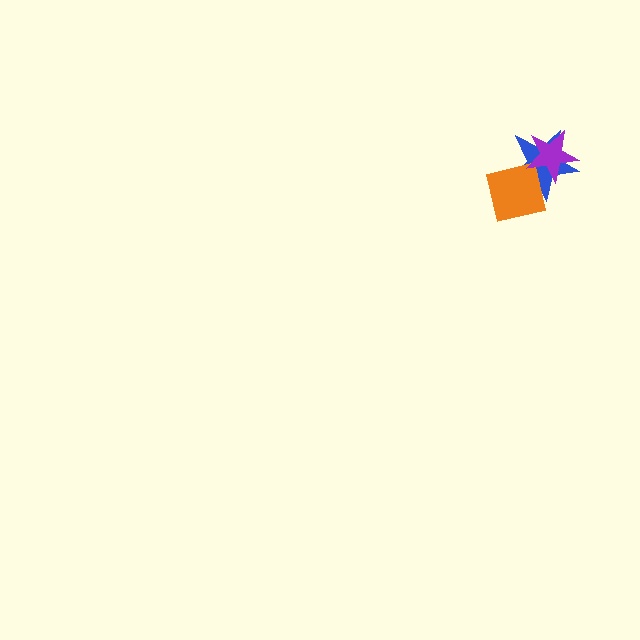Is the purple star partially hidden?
No, no other shape covers it.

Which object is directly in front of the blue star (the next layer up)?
The orange square is directly in front of the blue star.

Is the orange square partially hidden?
Yes, it is partially covered by another shape.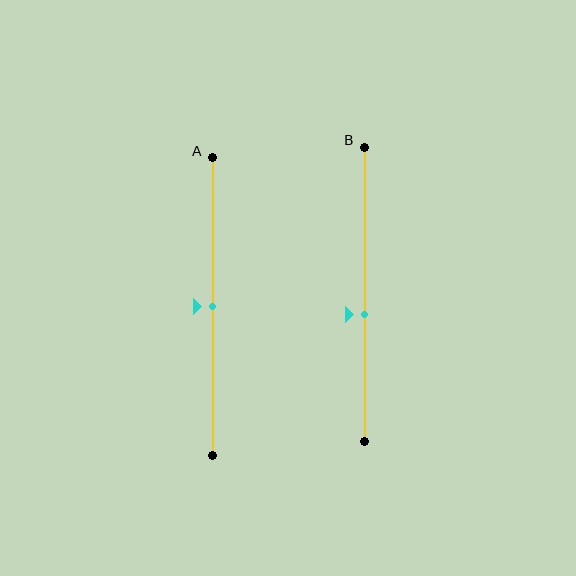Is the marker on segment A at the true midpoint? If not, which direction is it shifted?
Yes, the marker on segment A is at the true midpoint.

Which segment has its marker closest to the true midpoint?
Segment A has its marker closest to the true midpoint.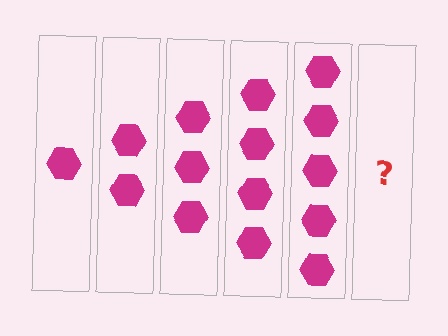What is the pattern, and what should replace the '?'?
The pattern is that each step adds one more hexagon. The '?' should be 6 hexagons.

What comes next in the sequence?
The next element should be 6 hexagons.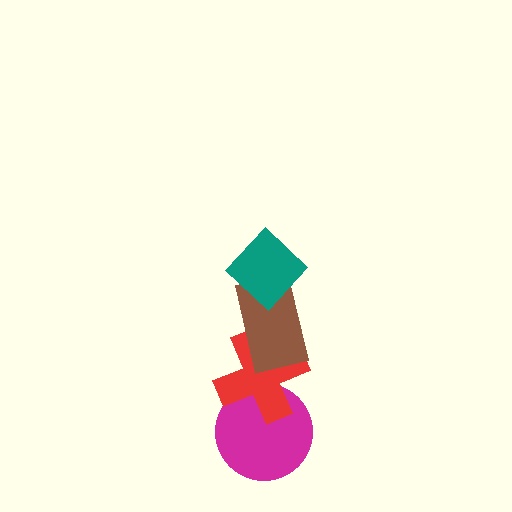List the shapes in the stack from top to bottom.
From top to bottom: the teal diamond, the brown rectangle, the red cross, the magenta circle.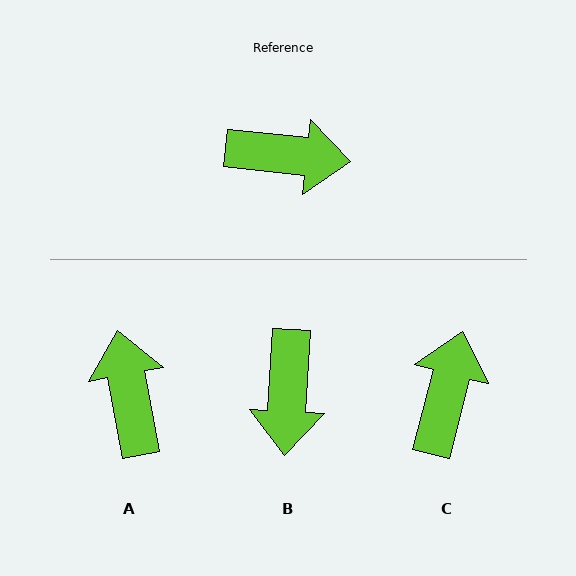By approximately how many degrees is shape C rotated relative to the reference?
Approximately 82 degrees counter-clockwise.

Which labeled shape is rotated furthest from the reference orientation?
A, about 107 degrees away.